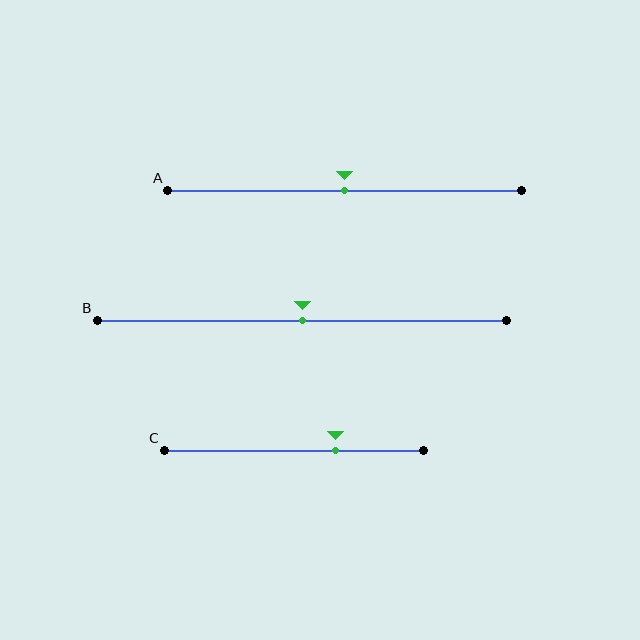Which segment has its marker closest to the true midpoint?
Segment A has its marker closest to the true midpoint.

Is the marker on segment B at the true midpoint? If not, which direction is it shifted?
Yes, the marker on segment B is at the true midpoint.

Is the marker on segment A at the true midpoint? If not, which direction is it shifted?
Yes, the marker on segment A is at the true midpoint.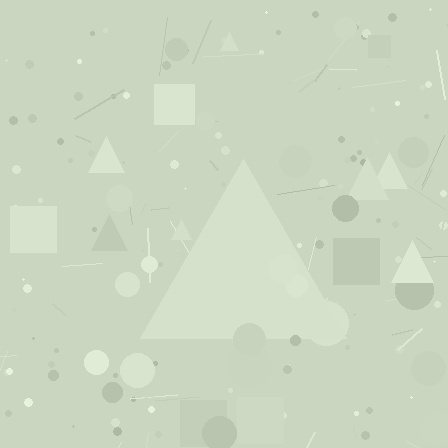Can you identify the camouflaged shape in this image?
The camouflaged shape is a triangle.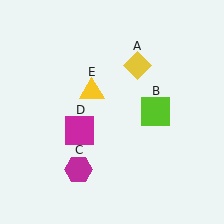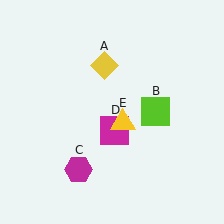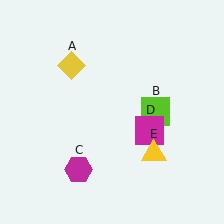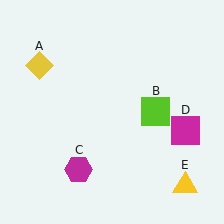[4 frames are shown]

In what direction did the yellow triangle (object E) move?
The yellow triangle (object E) moved down and to the right.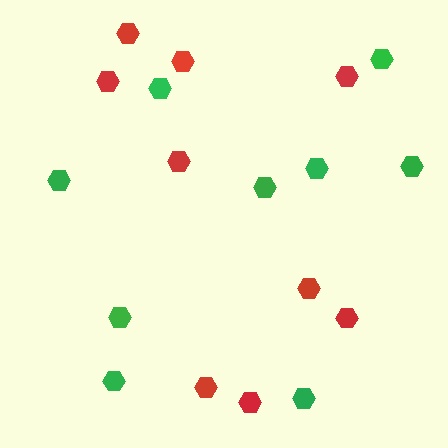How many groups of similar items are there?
There are 2 groups: one group of red hexagons (9) and one group of green hexagons (9).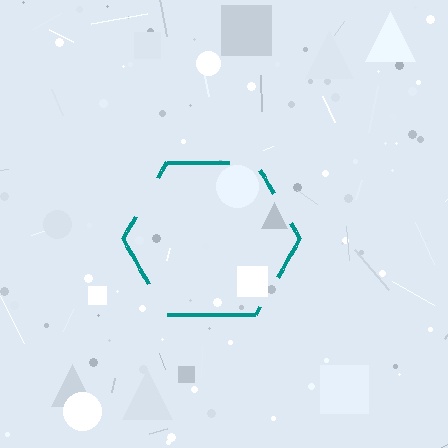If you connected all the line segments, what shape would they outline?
They would outline a hexagon.